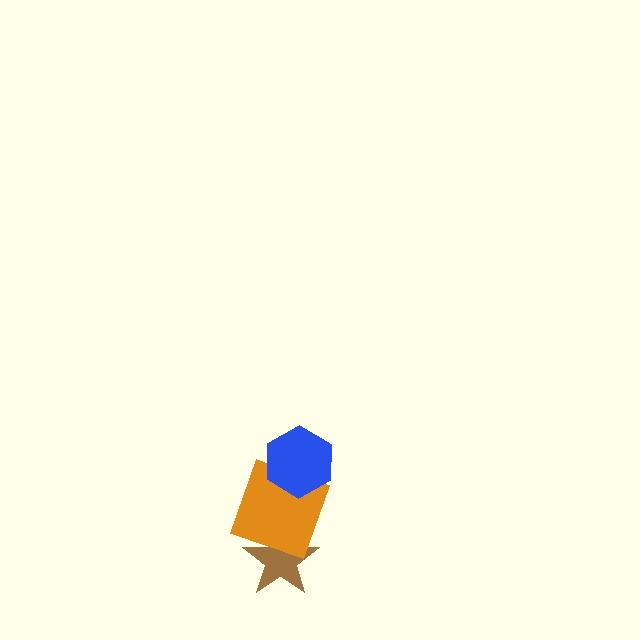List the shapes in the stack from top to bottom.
From top to bottom: the blue hexagon, the orange square, the brown star.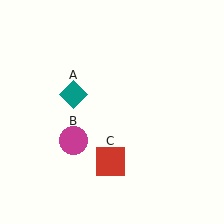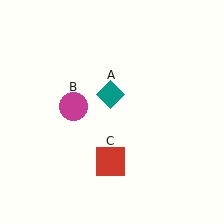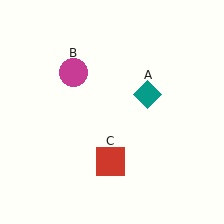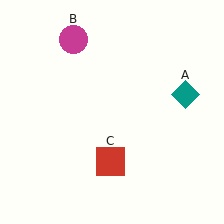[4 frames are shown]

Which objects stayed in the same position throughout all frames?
Red square (object C) remained stationary.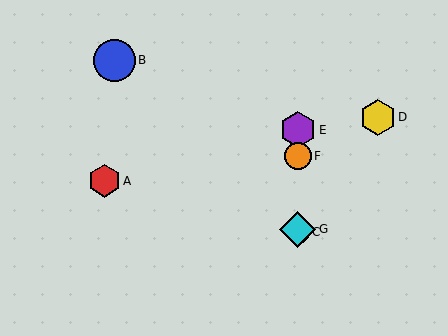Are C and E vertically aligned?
Yes, both are at x≈298.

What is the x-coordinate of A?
Object A is at x≈104.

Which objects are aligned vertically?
Objects C, E, F, G are aligned vertically.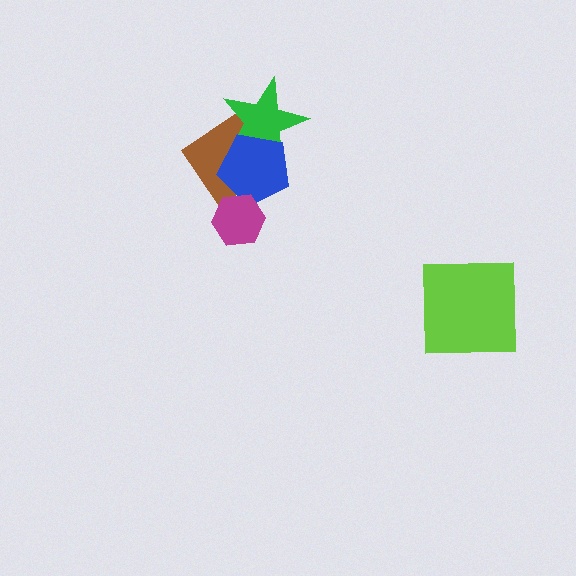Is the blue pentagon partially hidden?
Yes, it is partially covered by another shape.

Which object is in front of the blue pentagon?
The magenta hexagon is in front of the blue pentagon.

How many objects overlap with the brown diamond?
3 objects overlap with the brown diamond.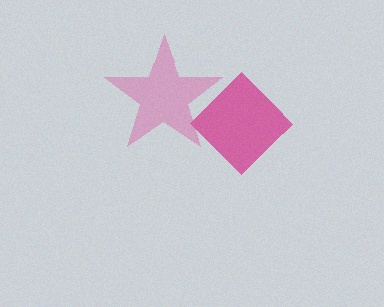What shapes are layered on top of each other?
The layered shapes are: a magenta diamond, a pink star.